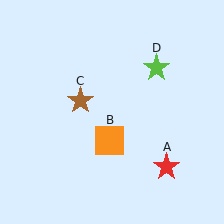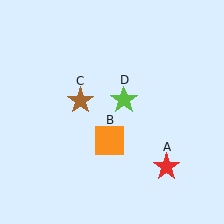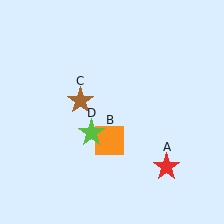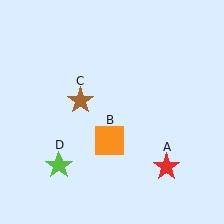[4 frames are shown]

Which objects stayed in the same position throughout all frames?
Red star (object A) and orange square (object B) and brown star (object C) remained stationary.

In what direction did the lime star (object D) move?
The lime star (object D) moved down and to the left.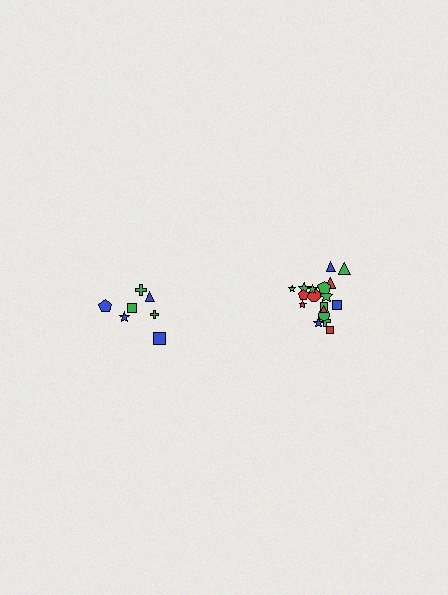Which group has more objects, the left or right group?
The right group.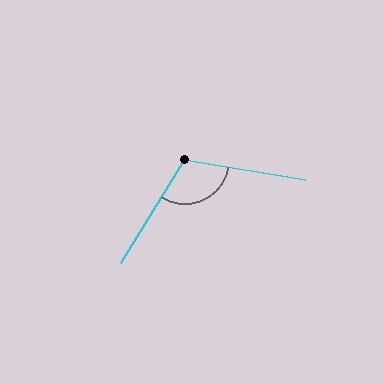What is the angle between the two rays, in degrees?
Approximately 113 degrees.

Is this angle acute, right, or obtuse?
It is obtuse.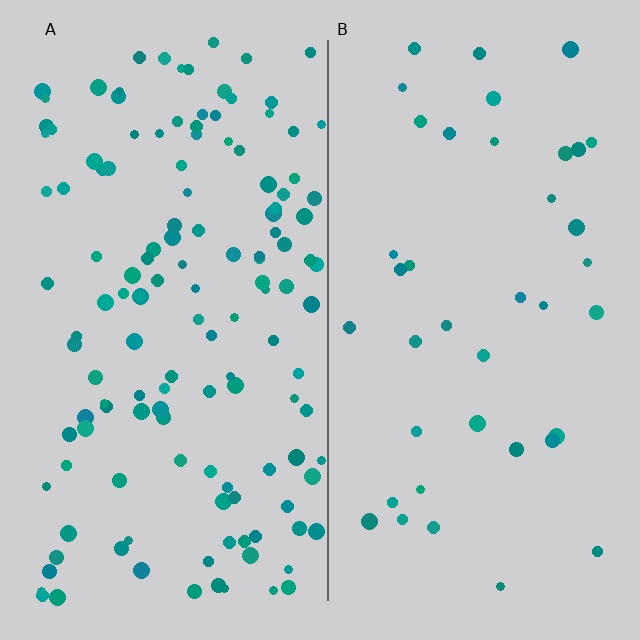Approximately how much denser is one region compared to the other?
Approximately 3.5× — region A over region B.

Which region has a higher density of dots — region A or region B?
A (the left).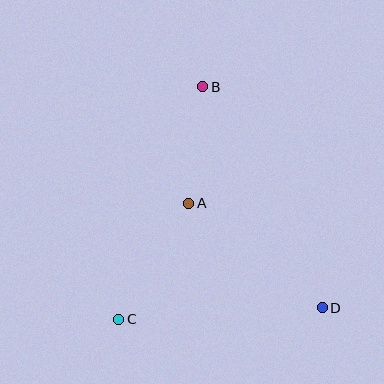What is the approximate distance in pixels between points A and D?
The distance between A and D is approximately 170 pixels.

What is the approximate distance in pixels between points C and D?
The distance between C and D is approximately 204 pixels.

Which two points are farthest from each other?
Points B and D are farthest from each other.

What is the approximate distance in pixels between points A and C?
The distance between A and C is approximately 135 pixels.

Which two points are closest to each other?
Points A and B are closest to each other.